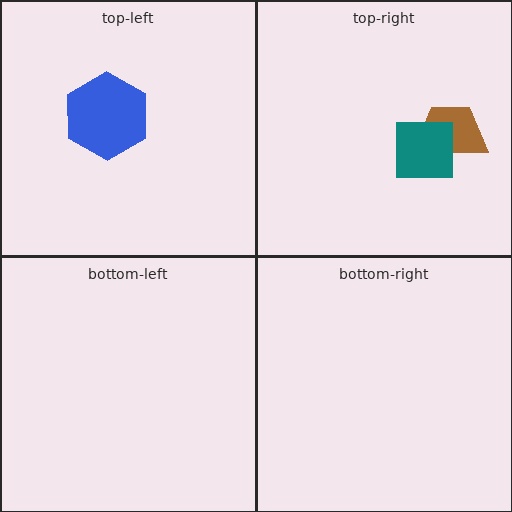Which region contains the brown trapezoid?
The top-right region.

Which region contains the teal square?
The top-right region.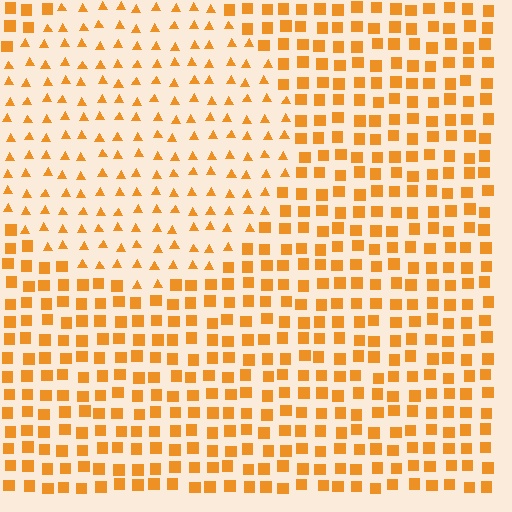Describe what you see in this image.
The image is filled with small orange elements arranged in a uniform grid. A circle-shaped region contains triangles, while the surrounding area contains squares. The boundary is defined purely by the change in element shape.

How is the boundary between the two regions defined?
The boundary is defined by a change in element shape: triangles inside vs. squares outside. All elements share the same color and spacing.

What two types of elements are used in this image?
The image uses triangles inside the circle region and squares outside it.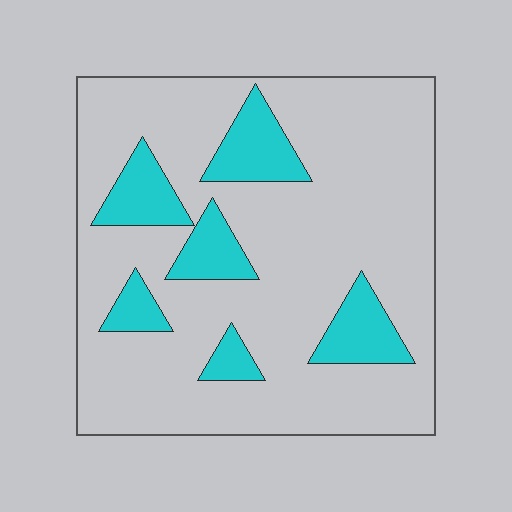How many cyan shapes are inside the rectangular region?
6.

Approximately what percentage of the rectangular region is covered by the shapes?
Approximately 20%.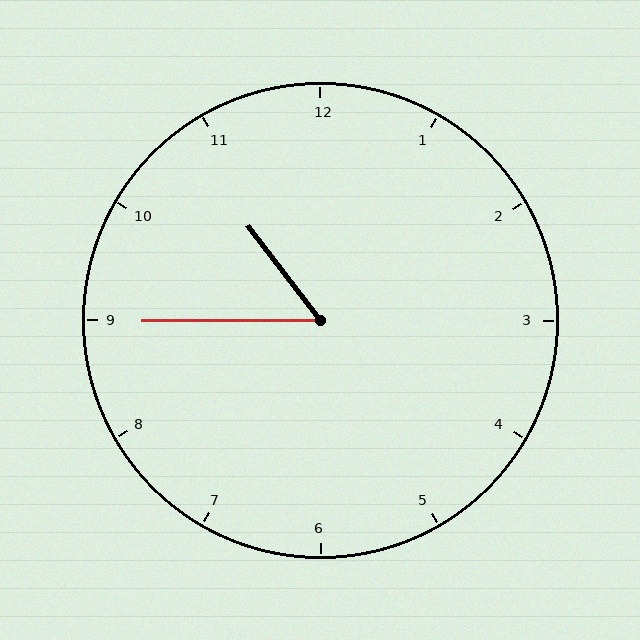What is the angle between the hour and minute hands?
Approximately 52 degrees.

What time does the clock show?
10:45.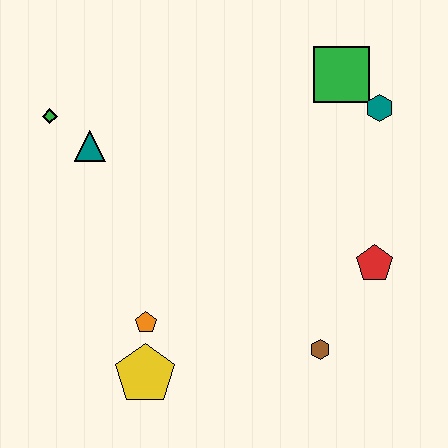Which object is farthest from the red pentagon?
The green diamond is farthest from the red pentagon.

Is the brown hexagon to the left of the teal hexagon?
Yes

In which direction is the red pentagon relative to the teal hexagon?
The red pentagon is below the teal hexagon.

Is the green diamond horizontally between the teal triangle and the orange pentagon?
No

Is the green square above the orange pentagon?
Yes